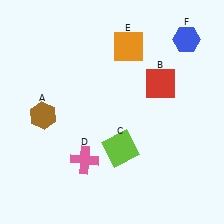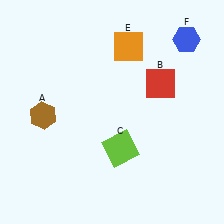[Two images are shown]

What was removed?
The pink cross (D) was removed in Image 2.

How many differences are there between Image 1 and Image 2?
There is 1 difference between the two images.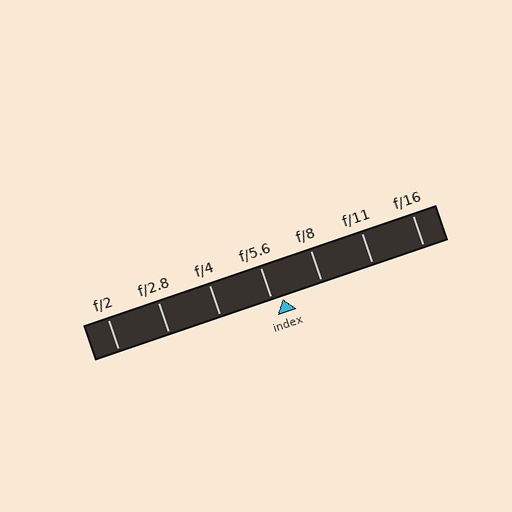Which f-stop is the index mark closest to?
The index mark is closest to f/5.6.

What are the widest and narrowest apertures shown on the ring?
The widest aperture shown is f/2 and the narrowest is f/16.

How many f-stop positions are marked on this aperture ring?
There are 7 f-stop positions marked.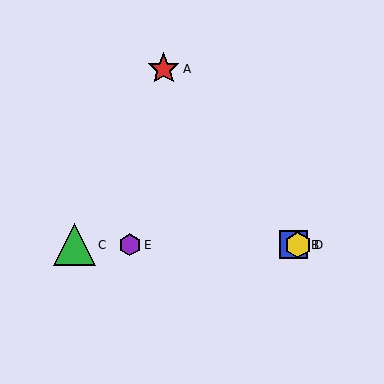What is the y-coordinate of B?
Object B is at y≈245.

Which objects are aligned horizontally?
Objects B, C, D, E are aligned horizontally.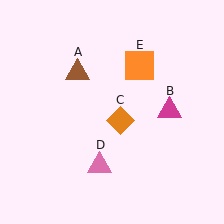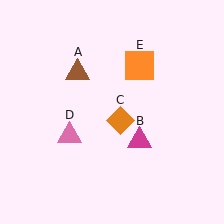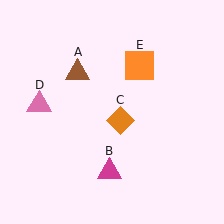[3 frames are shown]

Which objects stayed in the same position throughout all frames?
Brown triangle (object A) and orange diamond (object C) and orange square (object E) remained stationary.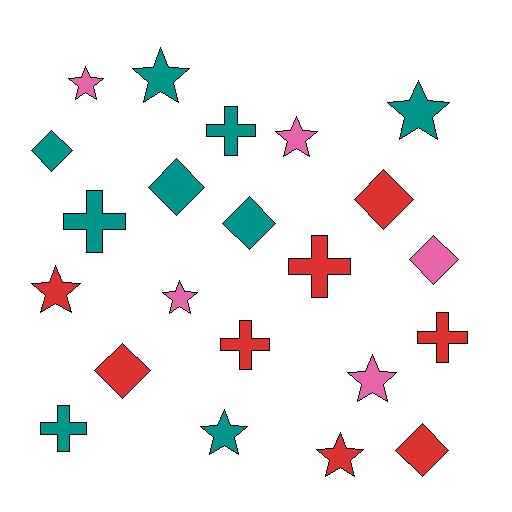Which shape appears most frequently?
Star, with 9 objects.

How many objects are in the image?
There are 22 objects.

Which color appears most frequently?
Teal, with 9 objects.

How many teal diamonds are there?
There are 3 teal diamonds.